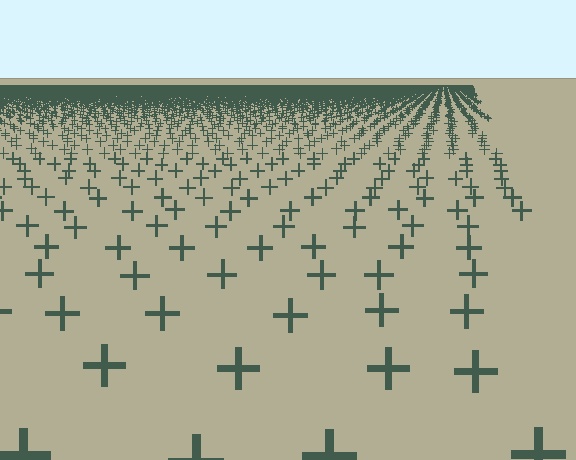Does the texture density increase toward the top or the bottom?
Density increases toward the top.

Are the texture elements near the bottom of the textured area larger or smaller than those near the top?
Larger. Near the bottom, elements are closer to the viewer and appear at a bigger on-screen size.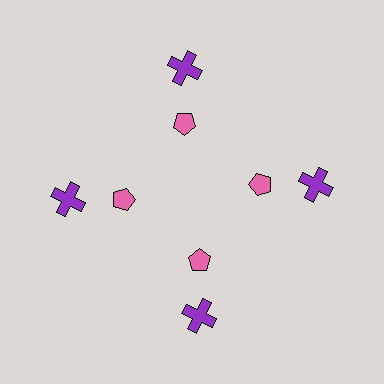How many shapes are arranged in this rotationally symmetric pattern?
There are 8 shapes, arranged in 4 groups of 2.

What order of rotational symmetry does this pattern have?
This pattern has 4-fold rotational symmetry.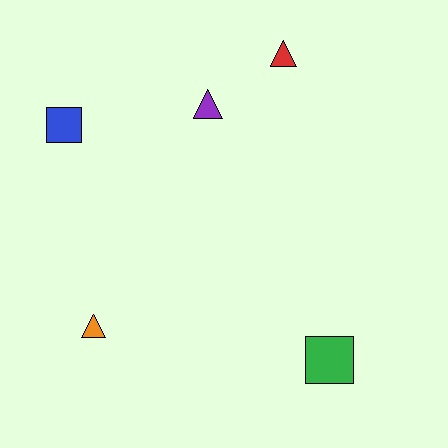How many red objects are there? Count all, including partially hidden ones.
There is 1 red object.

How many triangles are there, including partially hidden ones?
There are 3 triangles.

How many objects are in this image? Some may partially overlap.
There are 5 objects.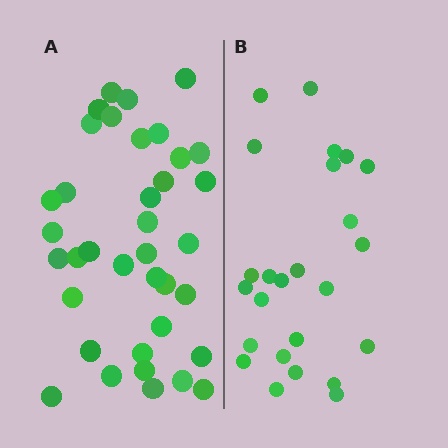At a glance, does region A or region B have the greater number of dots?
Region A (the left region) has more dots.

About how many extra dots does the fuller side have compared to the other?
Region A has roughly 12 or so more dots than region B.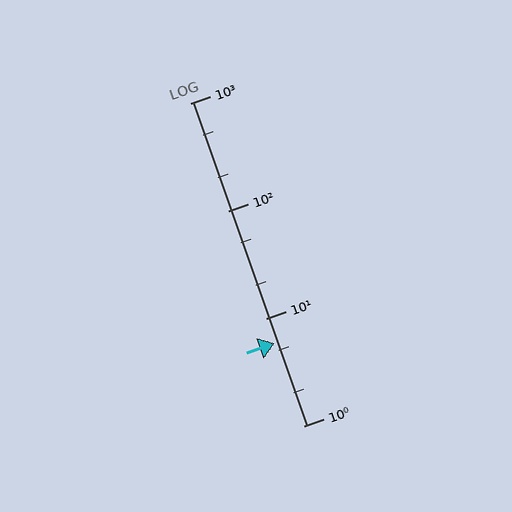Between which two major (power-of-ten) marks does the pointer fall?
The pointer is between 1 and 10.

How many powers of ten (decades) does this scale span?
The scale spans 3 decades, from 1 to 1000.